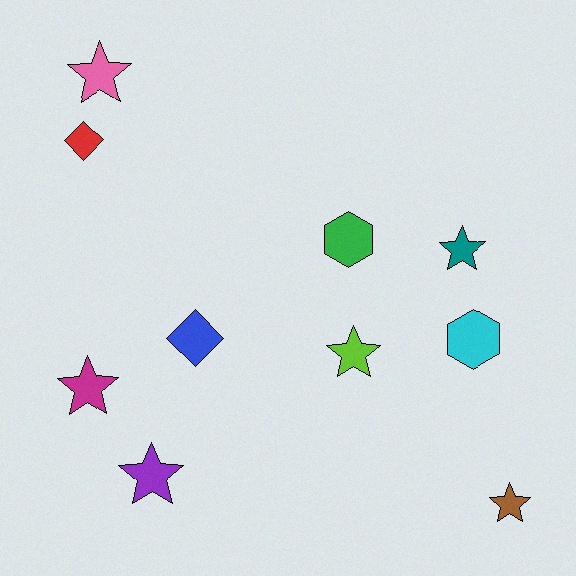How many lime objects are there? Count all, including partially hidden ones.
There is 1 lime object.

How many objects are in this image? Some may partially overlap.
There are 10 objects.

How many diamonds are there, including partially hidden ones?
There are 2 diamonds.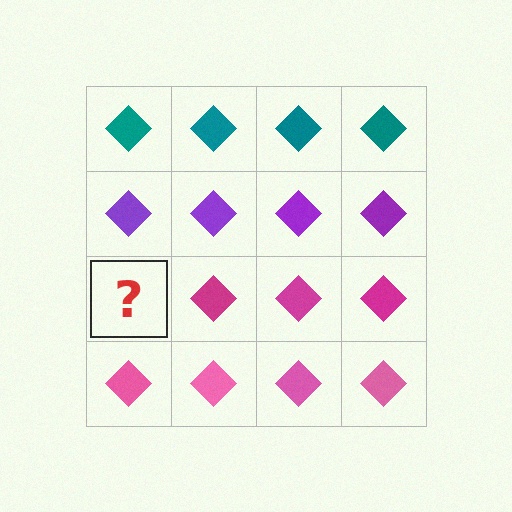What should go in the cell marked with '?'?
The missing cell should contain a magenta diamond.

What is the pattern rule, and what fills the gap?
The rule is that each row has a consistent color. The gap should be filled with a magenta diamond.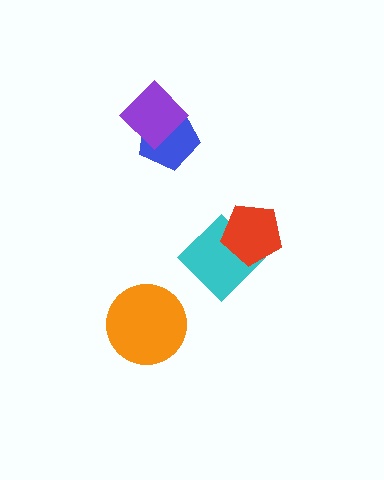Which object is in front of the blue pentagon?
The purple diamond is in front of the blue pentagon.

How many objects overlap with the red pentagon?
1 object overlaps with the red pentagon.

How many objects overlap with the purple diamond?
1 object overlaps with the purple diamond.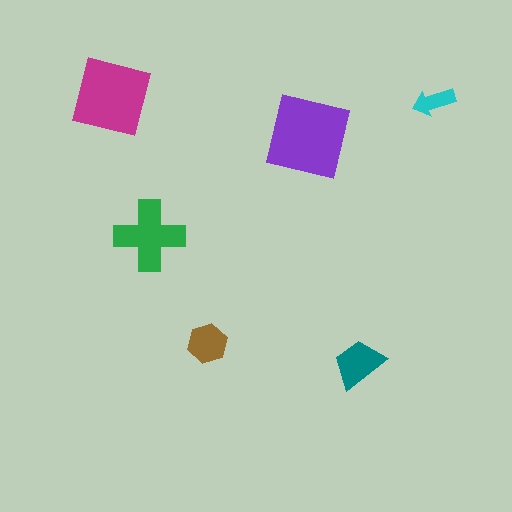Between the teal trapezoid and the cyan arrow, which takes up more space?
The teal trapezoid.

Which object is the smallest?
The cyan arrow.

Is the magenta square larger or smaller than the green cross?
Larger.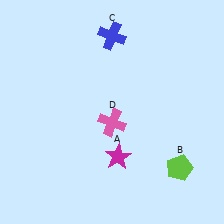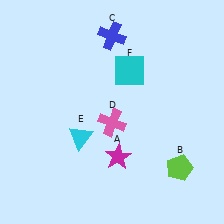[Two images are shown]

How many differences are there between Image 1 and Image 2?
There are 2 differences between the two images.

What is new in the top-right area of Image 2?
A cyan square (F) was added in the top-right area of Image 2.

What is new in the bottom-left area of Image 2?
A cyan triangle (E) was added in the bottom-left area of Image 2.